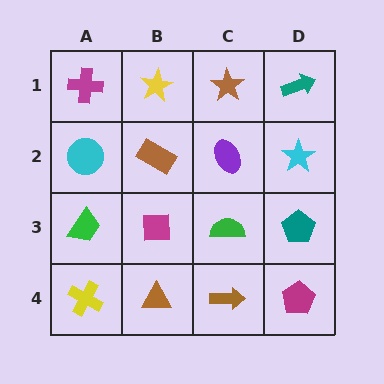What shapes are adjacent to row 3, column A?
A cyan circle (row 2, column A), a yellow cross (row 4, column A), a magenta square (row 3, column B).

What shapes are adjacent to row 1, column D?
A cyan star (row 2, column D), a brown star (row 1, column C).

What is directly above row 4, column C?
A green semicircle.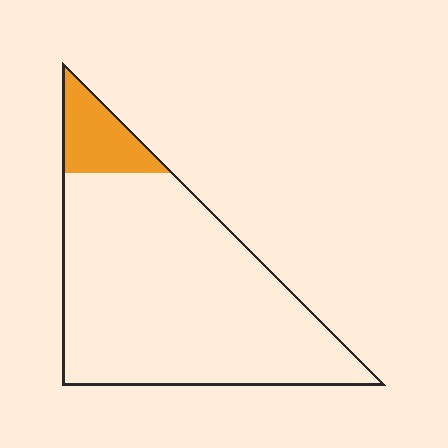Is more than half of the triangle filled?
No.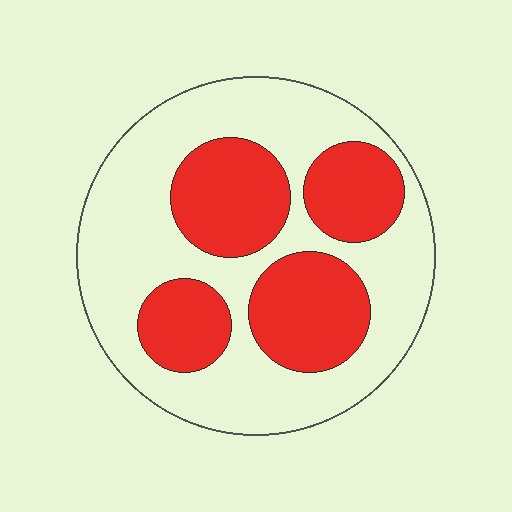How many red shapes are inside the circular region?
4.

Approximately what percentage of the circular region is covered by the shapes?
Approximately 40%.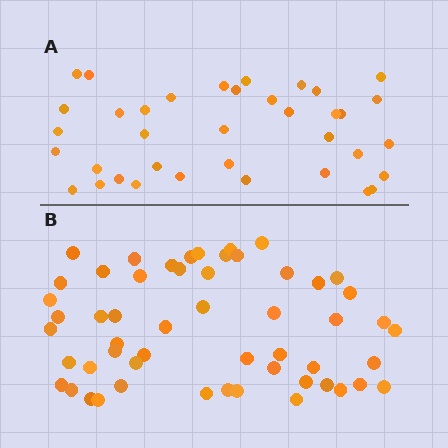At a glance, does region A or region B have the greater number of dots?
Region B (the bottom region) has more dots.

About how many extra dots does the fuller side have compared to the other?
Region B has approximately 15 more dots than region A.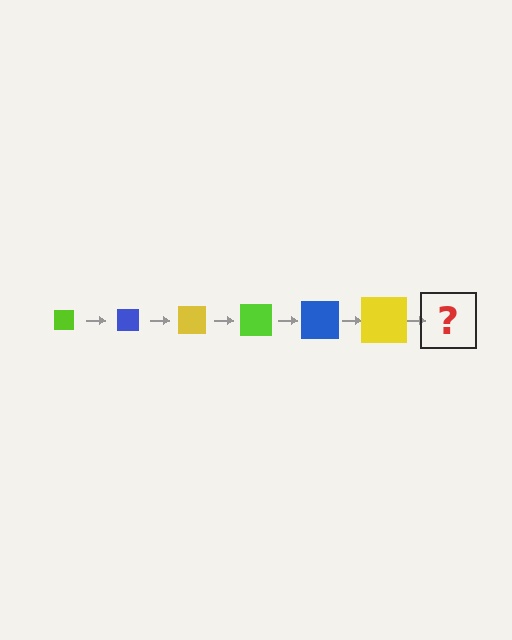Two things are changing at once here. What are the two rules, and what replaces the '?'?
The two rules are that the square grows larger each step and the color cycles through lime, blue, and yellow. The '?' should be a lime square, larger than the previous one.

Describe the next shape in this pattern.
It should be a lime square, larger than the previous one.